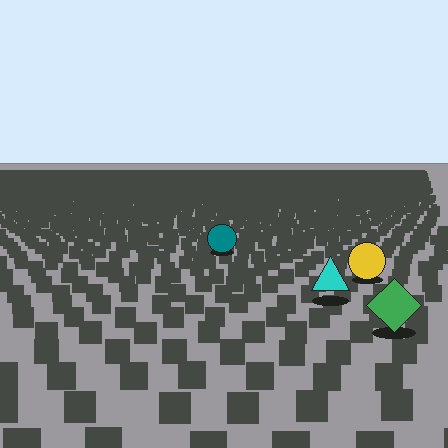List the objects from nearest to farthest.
From nearest to farthest: the green diamond, the cyan triangle, the yellow circle, the teal circle.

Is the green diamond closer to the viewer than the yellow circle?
Yes. The green diamond is closer — you can tell from the texture gradient: the ground texture is coarser near it.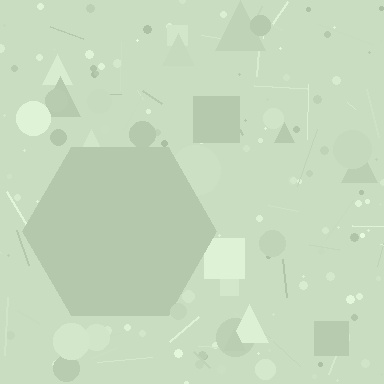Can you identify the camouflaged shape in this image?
The camouflaged shape is a hexagon.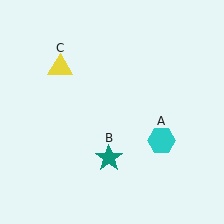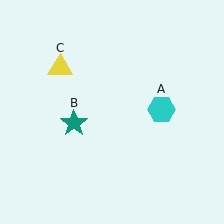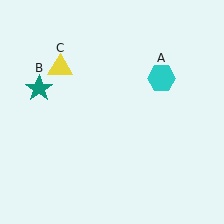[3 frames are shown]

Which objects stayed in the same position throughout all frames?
Yellow triangle (object C) remained stationary.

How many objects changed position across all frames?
2 objects changed position: cyan hexagon (object A), teal star (object B).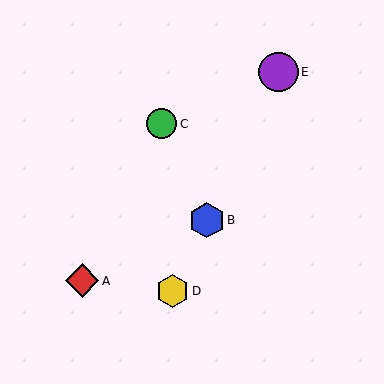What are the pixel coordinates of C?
Object C is at (162, 124).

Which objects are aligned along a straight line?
Objects B, D, E are aligned along a straight line.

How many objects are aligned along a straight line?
3 objects (B, D, E) are aligned along a straight line.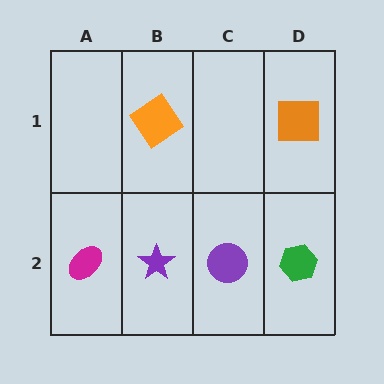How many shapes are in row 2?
4 shapes.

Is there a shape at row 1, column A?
No, that cell is empty.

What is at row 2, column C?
A purple circle.